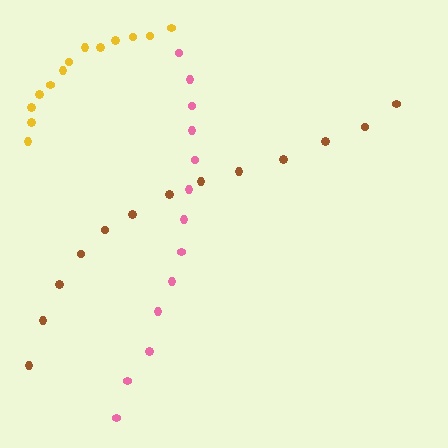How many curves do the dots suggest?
There are 3 distinct paths.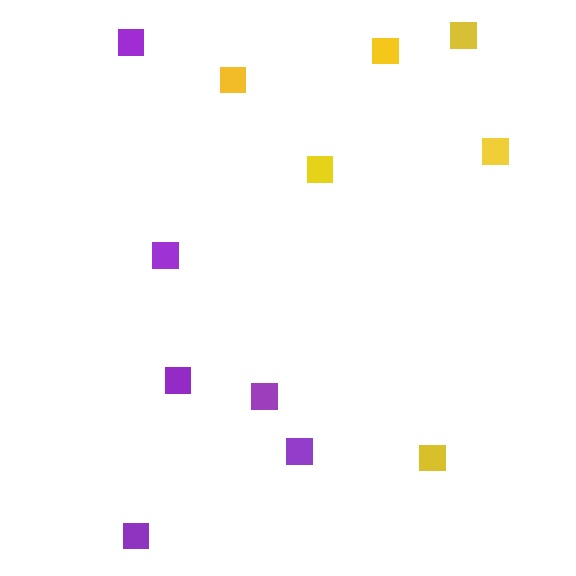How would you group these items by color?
There are 2 groups: one group of yellow squares (6) and one group of purple squares (6).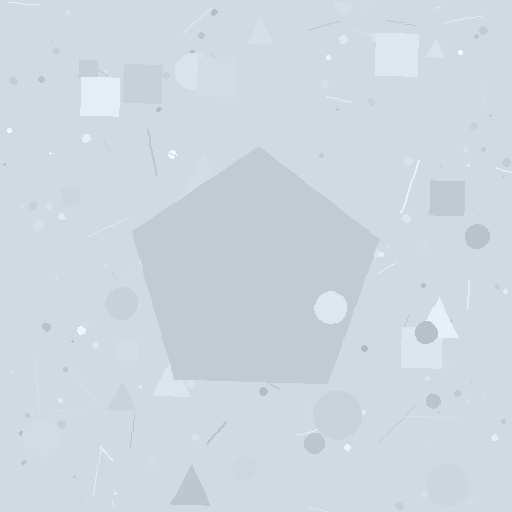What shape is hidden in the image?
A pentagon is hidden in the image.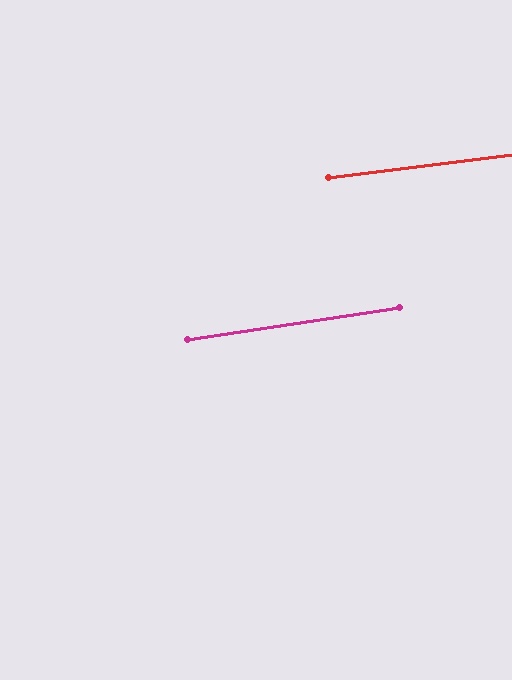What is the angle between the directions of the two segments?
Approximately 2 degrees.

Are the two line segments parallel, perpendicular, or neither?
Parallel — their directions differ by only 1.8°.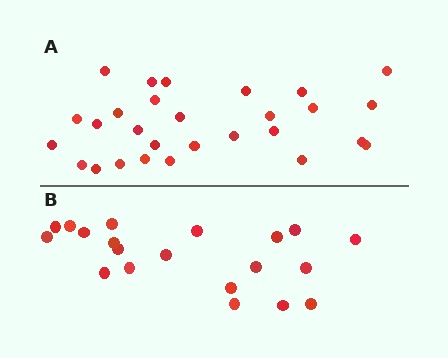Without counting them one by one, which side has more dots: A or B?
Region A (the top region) has more dots.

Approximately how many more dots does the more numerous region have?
Region A has roughly 8 or so more dots than region B.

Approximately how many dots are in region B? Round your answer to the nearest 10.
About 20 dots.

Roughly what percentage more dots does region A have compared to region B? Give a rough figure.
About 40% more.